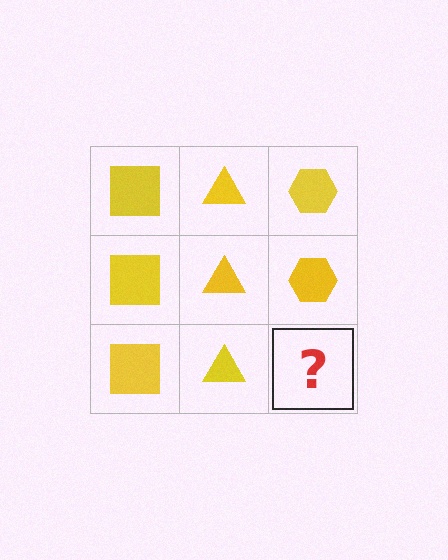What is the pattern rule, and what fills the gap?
The rule is that each column has a consistent shape. The gap should be filled with a yellow hexagon.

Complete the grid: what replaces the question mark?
The question mark should be replaced with a yellow hexagon.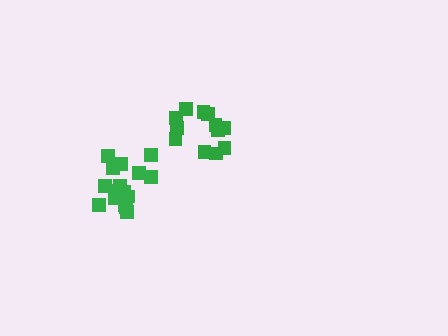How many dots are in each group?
Group 1: 12 dots, Group 2: 18 dots (30 total).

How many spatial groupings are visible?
There are 2 spatial groupings.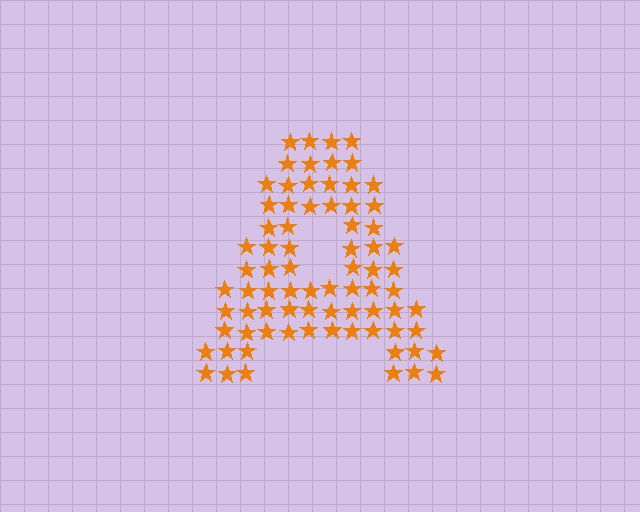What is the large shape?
The large shape is the letter A.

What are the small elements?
The small elements are stars.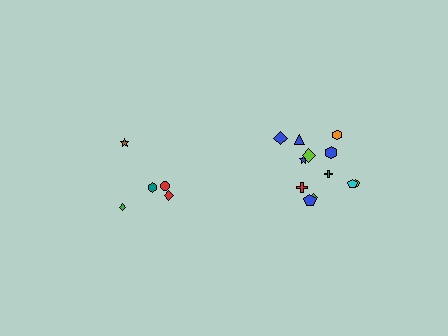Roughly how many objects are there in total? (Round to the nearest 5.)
Roughly 15 objects in total.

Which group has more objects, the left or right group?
The right group.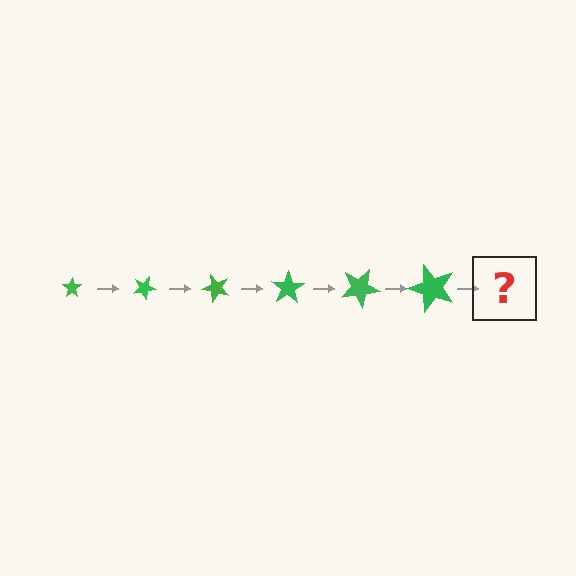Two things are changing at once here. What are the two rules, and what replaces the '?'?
The two rules are that the star grows larger each step and it rotates 25 degrees each step. The '?' should be a star, larger than the previous one and rotated 150 degrees from the start.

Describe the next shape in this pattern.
It should be a star, larger than the previous one and rotated 150 degrees from the start.